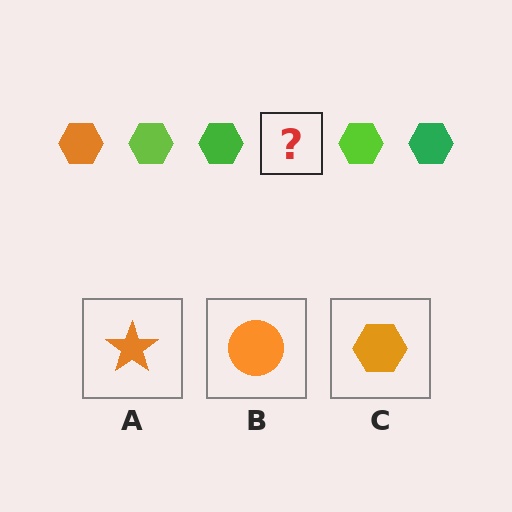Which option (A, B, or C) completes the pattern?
C.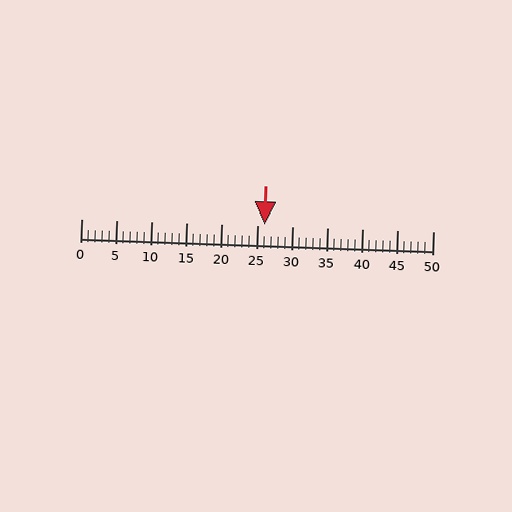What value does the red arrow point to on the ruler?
The red arrow points to approximately 26.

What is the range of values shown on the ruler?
The ruler shows values from 0 to 50.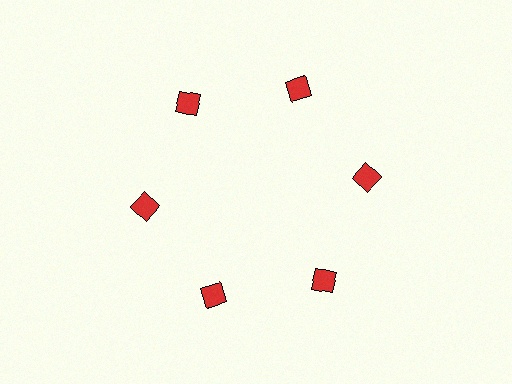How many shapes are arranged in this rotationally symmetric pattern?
There are 6 shapes, arranged in 6 groups of 1.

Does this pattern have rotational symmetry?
Yes, this pattern has 6-fold rotational symmetry. It looks the same after rotating 60 degrees around the center.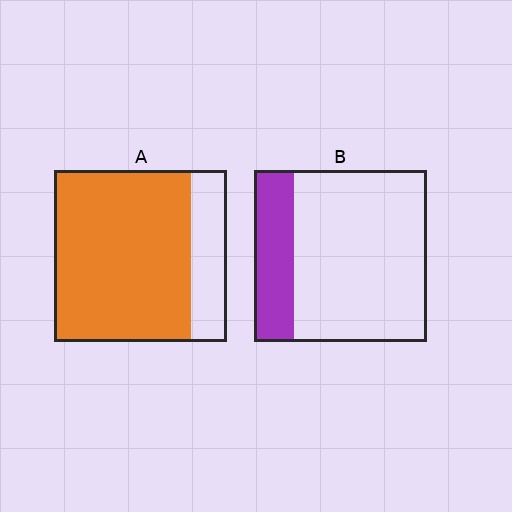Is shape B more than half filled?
No.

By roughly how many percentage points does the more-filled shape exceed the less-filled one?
By roughly 55 percentage points (A over B).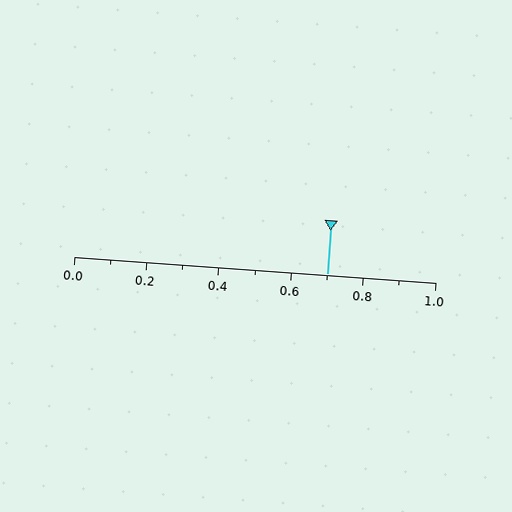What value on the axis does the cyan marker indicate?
The marker indicates approximately 0.7.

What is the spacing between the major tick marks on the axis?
The major ticks are spaced 0.2 apart.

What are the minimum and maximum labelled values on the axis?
The axis runs from 0.0 to 1.0.